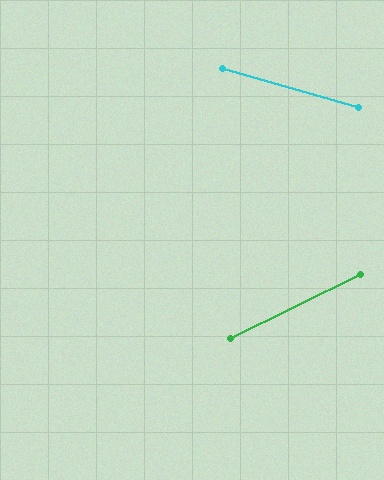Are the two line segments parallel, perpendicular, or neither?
Neither parallel nor perpendicular — they differ by about 42°.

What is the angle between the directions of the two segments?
Approximately 42 degrees.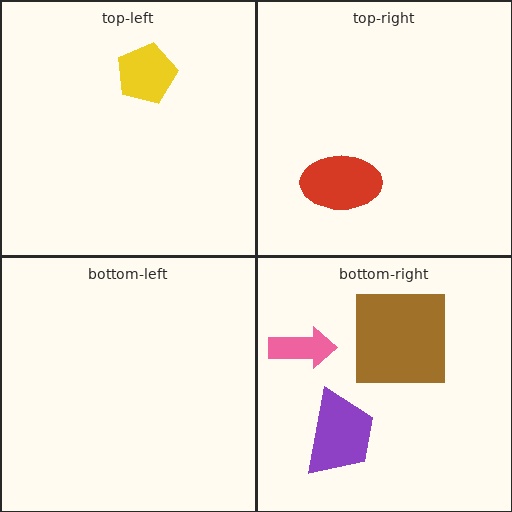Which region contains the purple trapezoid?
The bottom-right region.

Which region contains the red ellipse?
The top-right region.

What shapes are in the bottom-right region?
The brown square, the purple trapezoid, the pink arrow.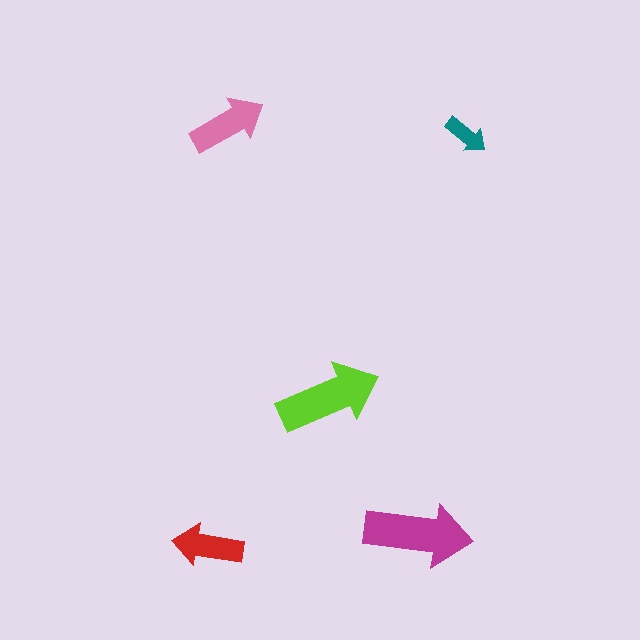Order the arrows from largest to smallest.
the magenta one, the lime one, the pink one, the red one, the teal one.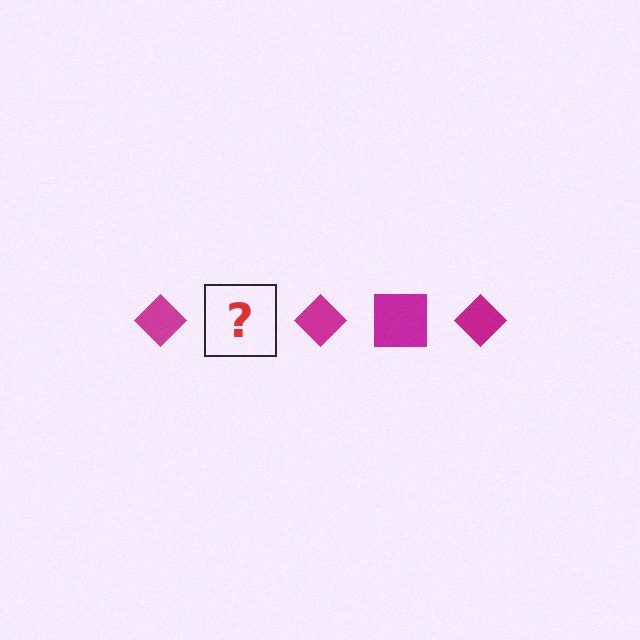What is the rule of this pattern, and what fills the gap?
The rule is that the pattern cycles through diamond, square shapes in magenta. The gap should be filled with a magenta square.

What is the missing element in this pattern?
The missing element is a magenta square.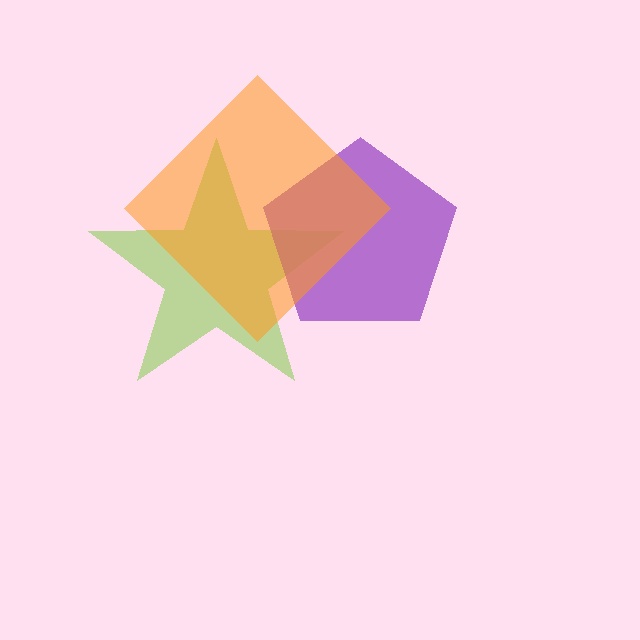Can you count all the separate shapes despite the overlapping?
Yes, there are 3 separate shapes.